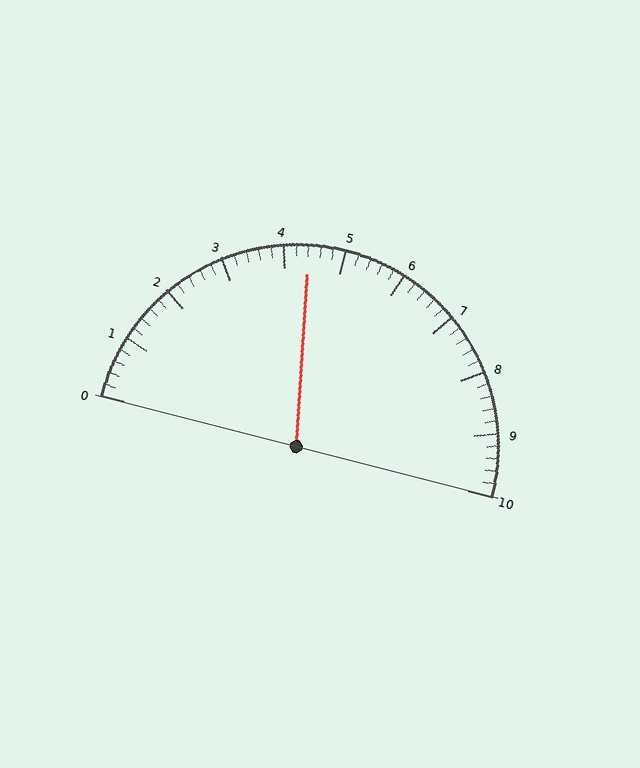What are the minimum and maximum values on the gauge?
The gauge ranges from 0 to 10.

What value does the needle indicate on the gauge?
The needle indicates approximately 4.4.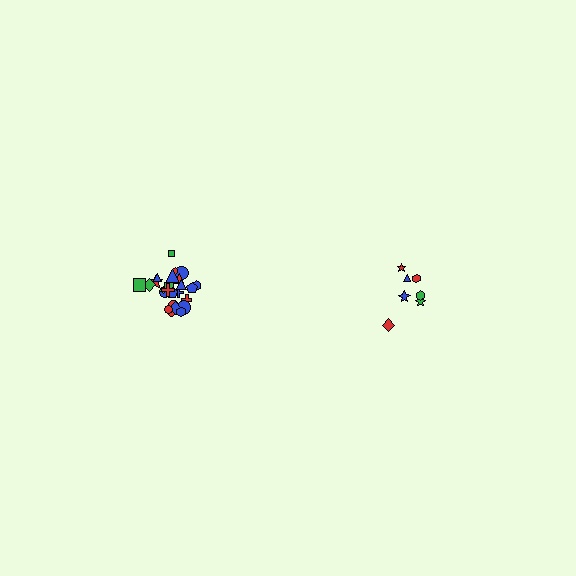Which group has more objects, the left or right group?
The left group.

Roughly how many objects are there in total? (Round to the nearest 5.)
Roughly 30 objects in total.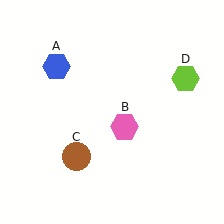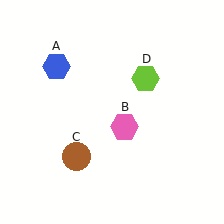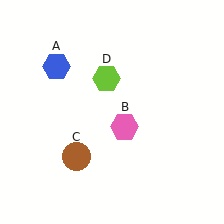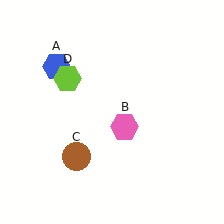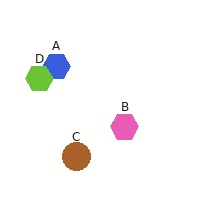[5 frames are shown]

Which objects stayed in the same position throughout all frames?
Blue hexagon (object A) and pink hexagon (object B) and brown circle (object C) remained stationary.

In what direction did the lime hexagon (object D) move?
The lime hexagon (object D) moved left.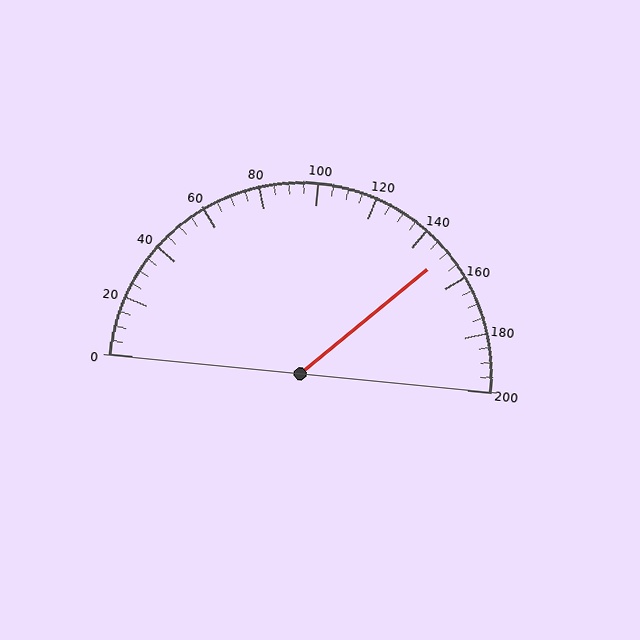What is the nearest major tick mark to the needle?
The nearest major tick mark is 160.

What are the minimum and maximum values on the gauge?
The gauge ranges from 0 to 200.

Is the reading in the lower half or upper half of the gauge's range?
The reading is in the upper half of the range (0 to 200).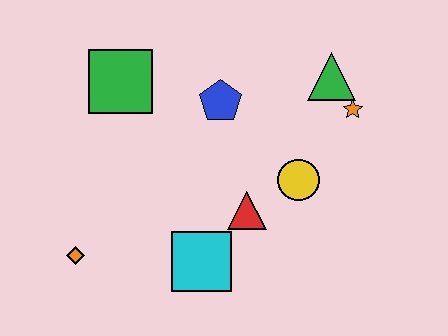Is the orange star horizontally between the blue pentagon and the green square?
No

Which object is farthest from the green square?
The orange star is farthest from the green square.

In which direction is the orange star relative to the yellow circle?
The orange star is above the yellow circle.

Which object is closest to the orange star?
The green triangle is closest to the orange star.